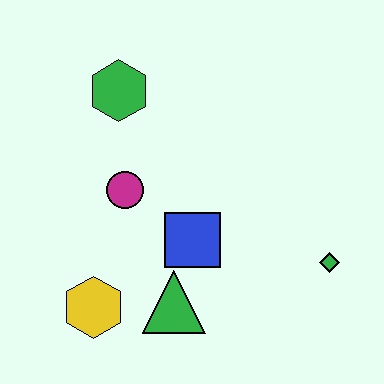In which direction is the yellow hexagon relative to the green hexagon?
The yellow hexagon is below the green hexagon.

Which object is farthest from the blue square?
The green hexagon is farthest from the blue square.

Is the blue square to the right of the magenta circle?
Yes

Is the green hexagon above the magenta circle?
Yes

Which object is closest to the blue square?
The green triangle is closest to the blue square.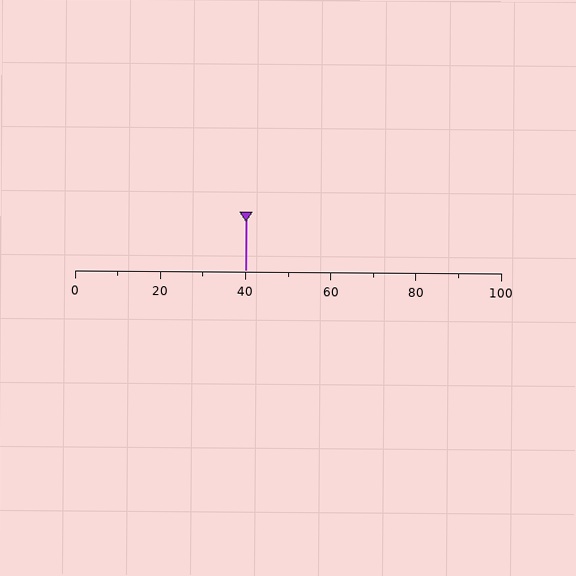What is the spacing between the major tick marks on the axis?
The major ticks are spaced 20 apart.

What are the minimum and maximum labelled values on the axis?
The axis runs from 0 to 100.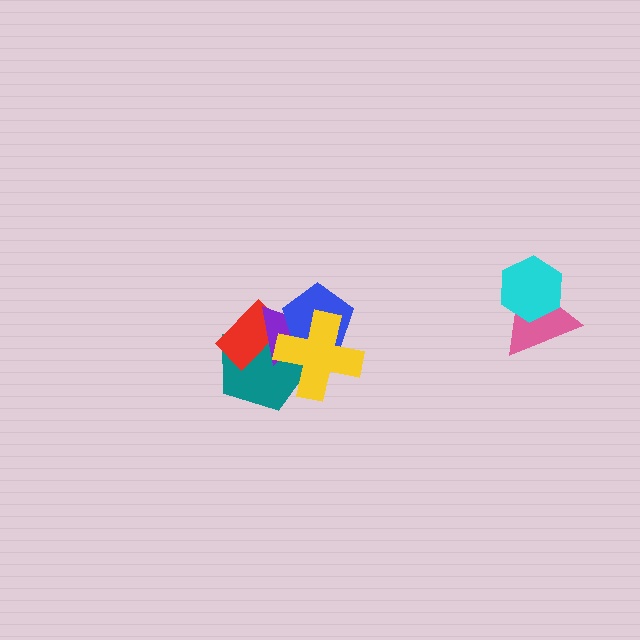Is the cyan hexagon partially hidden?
No, no other shape covers it.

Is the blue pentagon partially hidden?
Yes, it is partially covered by another shape.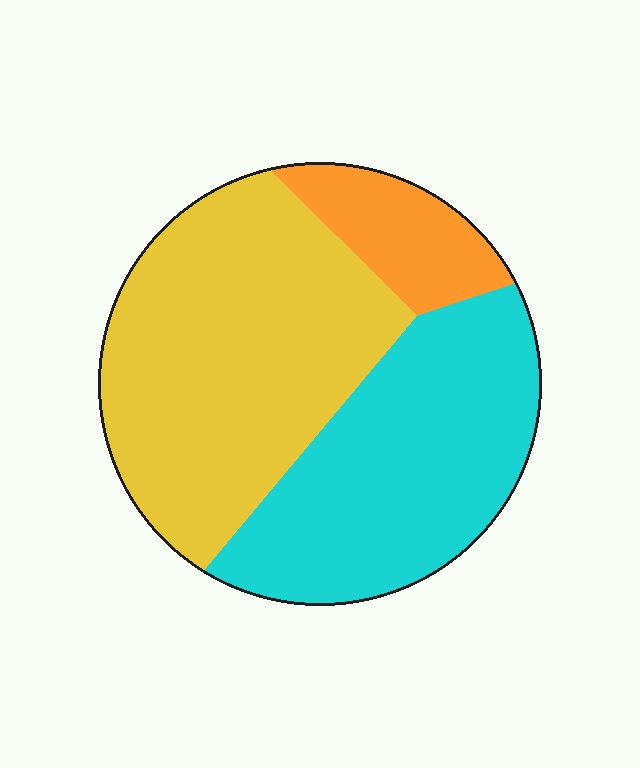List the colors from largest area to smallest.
From largest to smallest: yellow, cyan, orange.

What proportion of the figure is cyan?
Cyan takes up about two fifths (2/5) of the figure.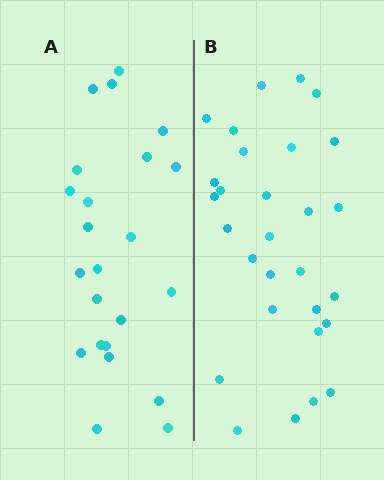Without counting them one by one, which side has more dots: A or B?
Region B (the right region) has more dots.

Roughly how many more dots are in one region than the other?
Region B has about 6 more dots than region A.